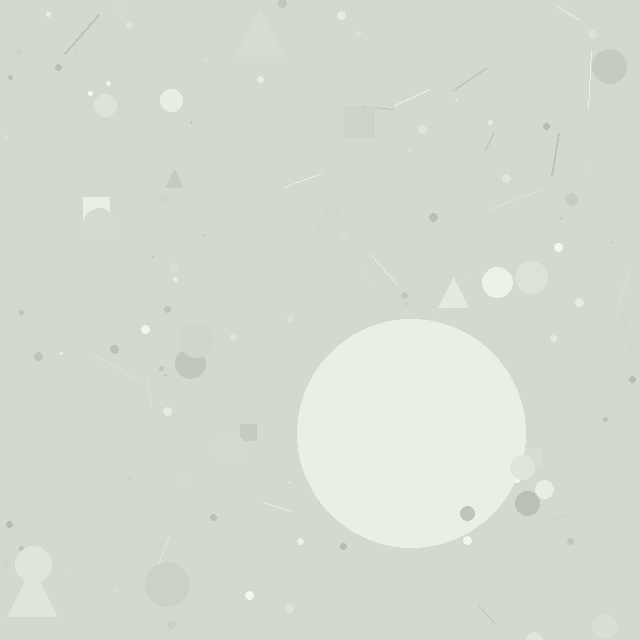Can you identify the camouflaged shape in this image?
The camouflaged shape is a circle.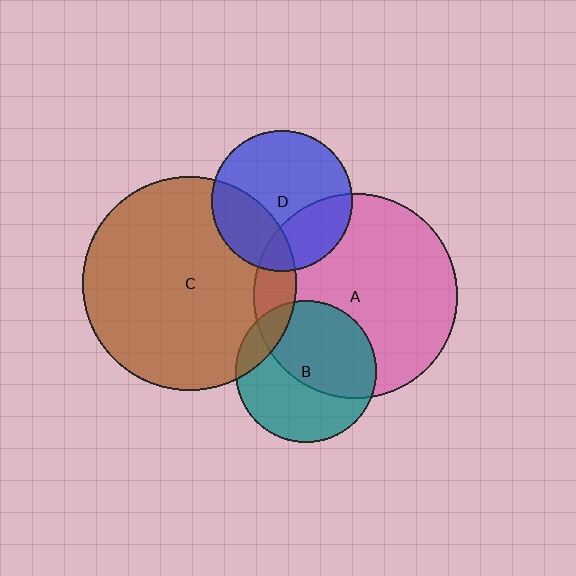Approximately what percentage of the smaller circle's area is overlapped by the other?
Approximately 55%.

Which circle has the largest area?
Circle C (brown).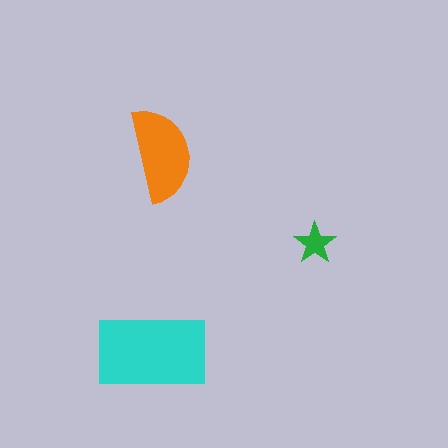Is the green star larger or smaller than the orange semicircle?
Smaller.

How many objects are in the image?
There are 3 objects in the image.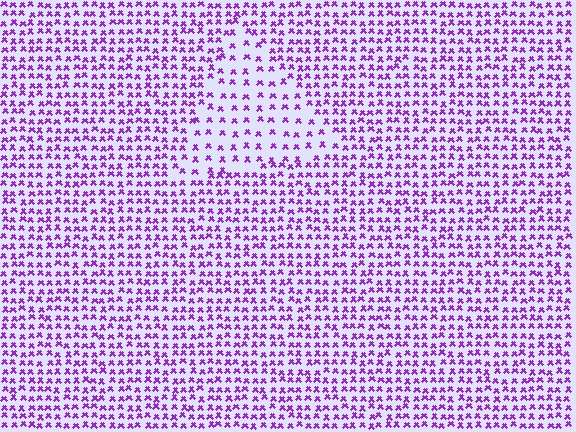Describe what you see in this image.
The image contains small purple elements arranged at two different densities. A triangle-shaped region is visible where the elements are less densely packed than the surrounding area.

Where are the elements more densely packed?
The elements are more densely packed outside the triangle boundary.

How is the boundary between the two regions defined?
The boundary is defined by a change in element density (approximately 2.0x ratio). All elements are the same color, size, and shape.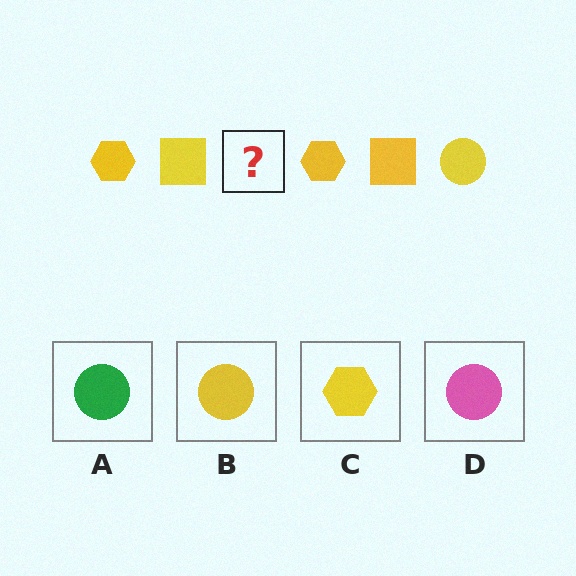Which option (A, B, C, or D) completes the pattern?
B.